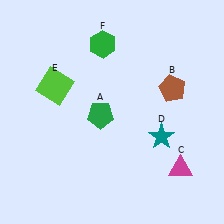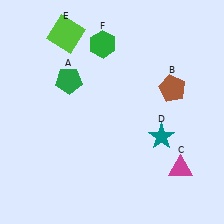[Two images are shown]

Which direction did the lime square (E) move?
The lime square (E) moved up.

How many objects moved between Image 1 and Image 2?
2 objects moved between the two images.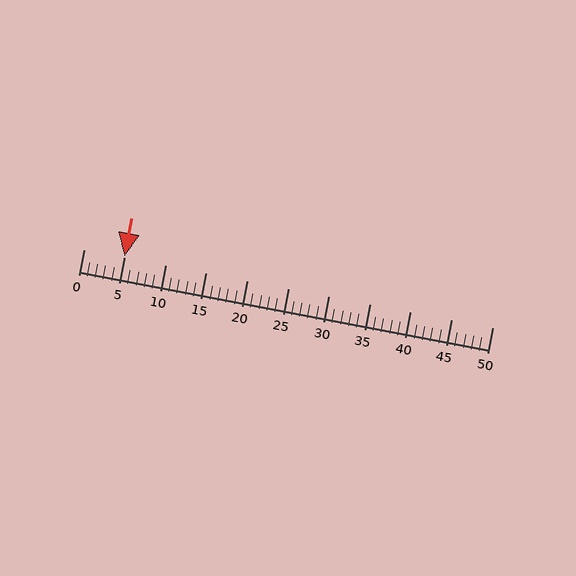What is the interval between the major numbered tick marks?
The major tick marks are spaced 5 units apart.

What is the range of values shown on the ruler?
The ruler shows values from 0 to 50.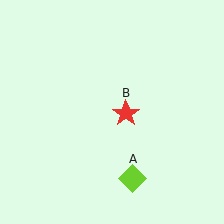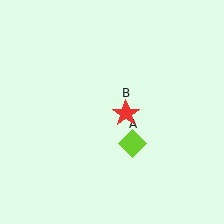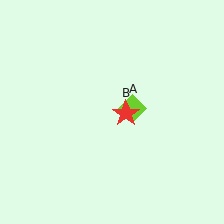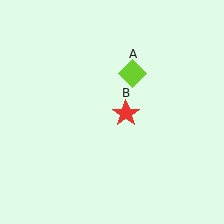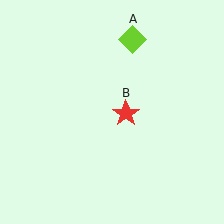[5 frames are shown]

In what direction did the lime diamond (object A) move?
The lime diamond (object A) moved up.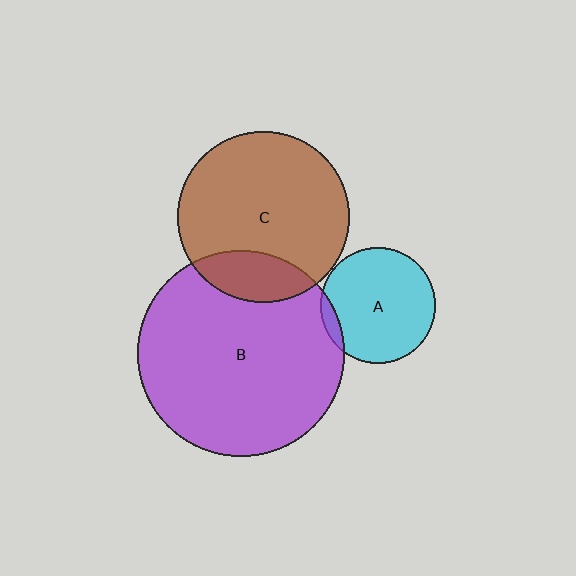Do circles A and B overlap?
Yes.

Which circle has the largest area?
Circle B (purple).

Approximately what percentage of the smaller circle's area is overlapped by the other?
Approximately 5%.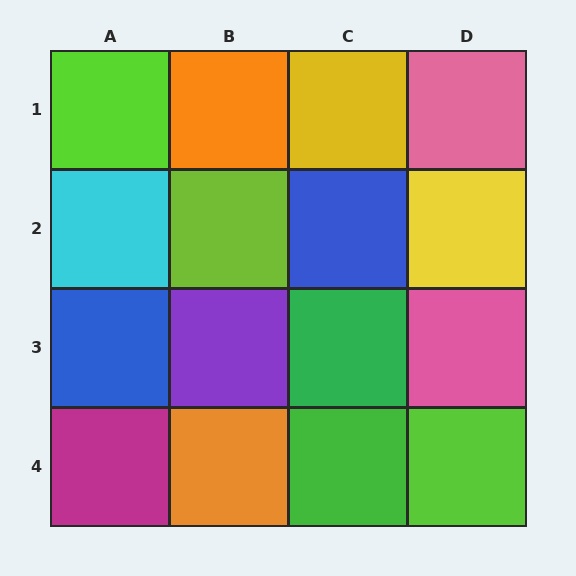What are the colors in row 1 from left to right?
Lime, orange, yellow, pink.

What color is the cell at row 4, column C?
Green.